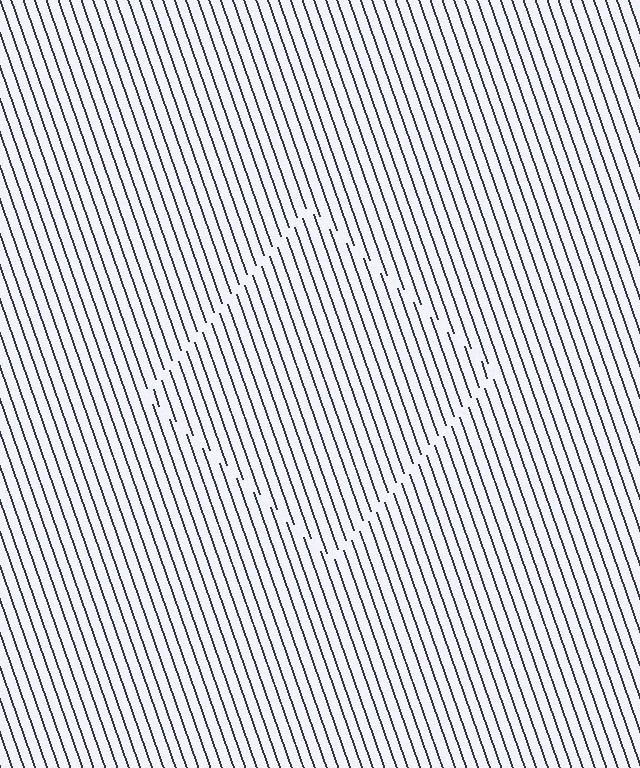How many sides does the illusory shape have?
4 sides — the line-ends trace a square.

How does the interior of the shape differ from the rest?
The interior of the shape contains the same grating, shifted by half a period — the contour is defined by the phase discontinuity where line-ends from the inner and outer gratings abut.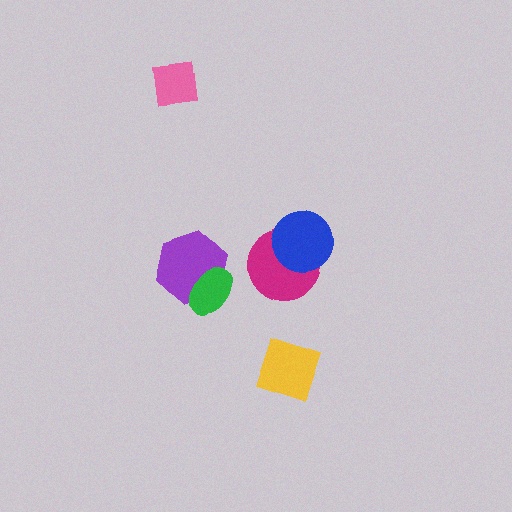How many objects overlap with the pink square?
0 objects overlap with the pink square.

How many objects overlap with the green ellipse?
1 object overlaps with the green ellipse.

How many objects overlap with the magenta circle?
1 object overlaps with the magenta circle.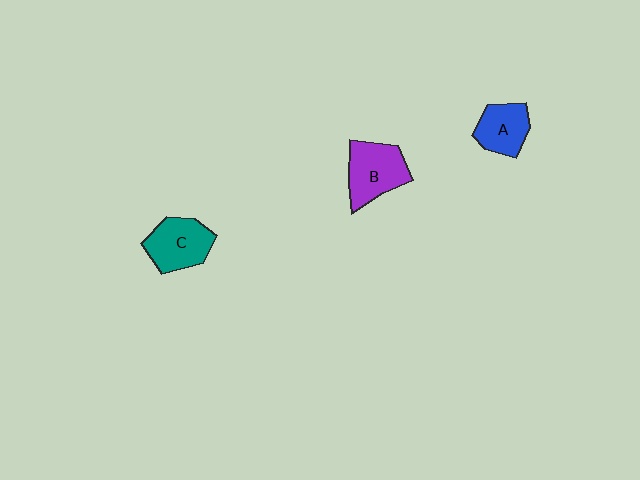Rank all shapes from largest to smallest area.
From largest to smallest: B (purple), C (teal), A (blue).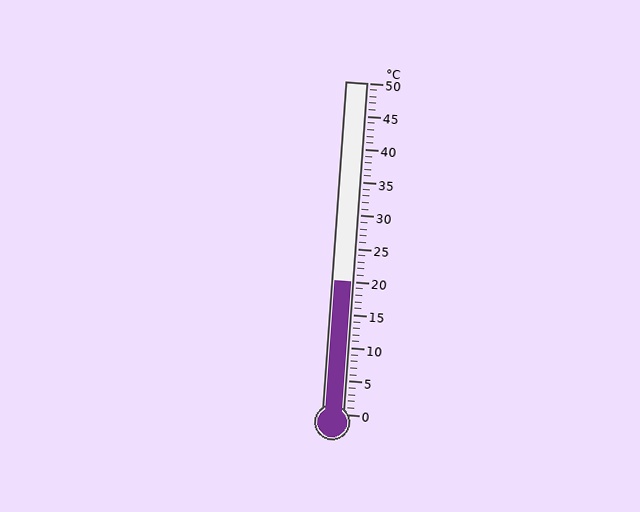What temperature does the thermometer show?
The thermometer shows approximately 20°C.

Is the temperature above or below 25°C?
The temperature is below 25°C.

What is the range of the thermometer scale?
The thermometer scale ranges from 0°C to 50°C.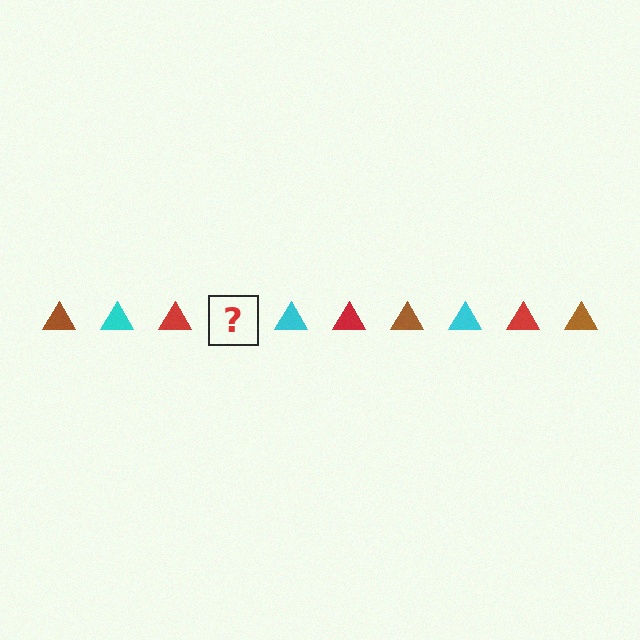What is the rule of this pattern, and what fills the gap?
The rule is that the pattern cycles through brown, cyan, red triangles. The gap should be filled with a brown triangle.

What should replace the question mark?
The question mark should be replaced with a brown triangle.